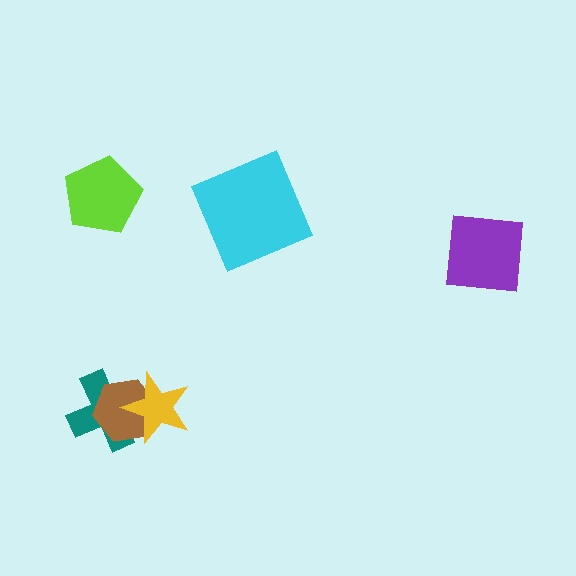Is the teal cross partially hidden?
Yes, it is partially covered by another shape.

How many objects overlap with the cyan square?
0 objects overlap with the cyan square.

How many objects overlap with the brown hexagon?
2 objects overlap with the brown hexagon.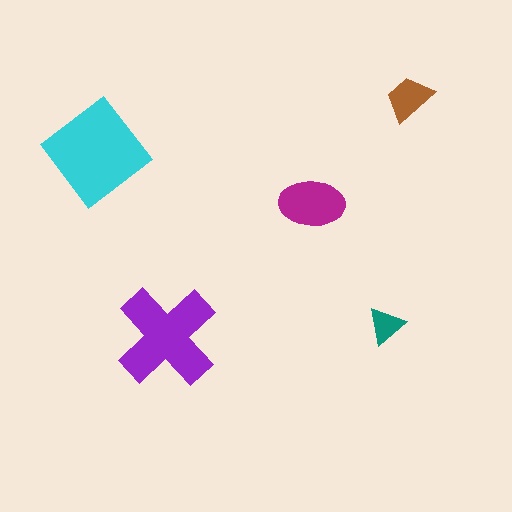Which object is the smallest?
The teal triangle.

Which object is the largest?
The cyan diamond.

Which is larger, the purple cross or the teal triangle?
The purple cross.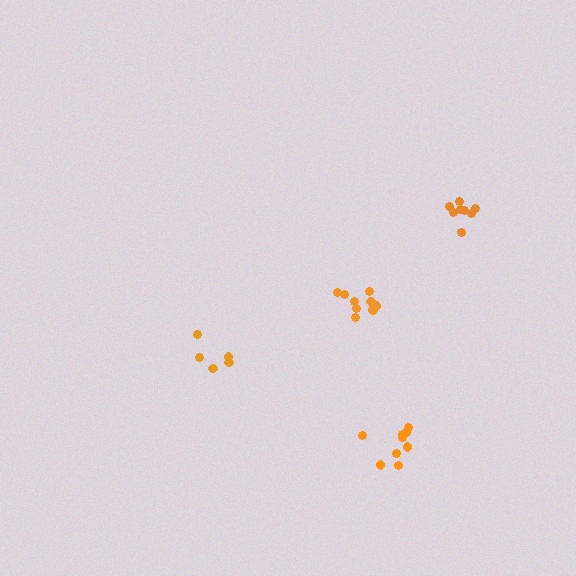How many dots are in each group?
Group 1: 10 dots, Group 2: 10 dots, Group 3: 5 dots, Group 4: 8 dots (33 total).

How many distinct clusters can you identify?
There are 4 distinct clusters.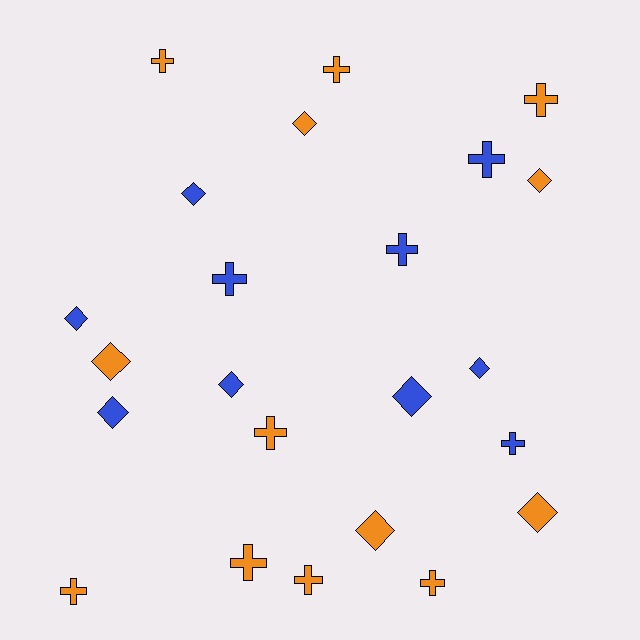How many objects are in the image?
There are 23 objects.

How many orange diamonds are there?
There are 5 orange diamonds.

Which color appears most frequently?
Orange, with 13 objects.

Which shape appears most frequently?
Cross, with 12 objects.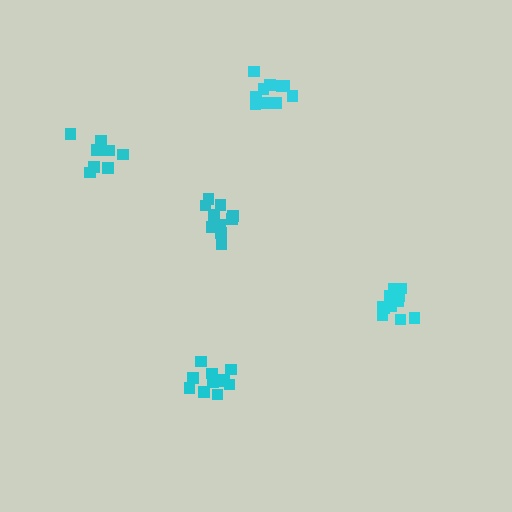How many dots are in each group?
Group 1: 8 dots, Group 2: 12 dots, Group 3: 11 dots, Group 4: 10 dots, Group 5: 10 dots (51 total).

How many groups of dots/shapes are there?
There are 5 groups.